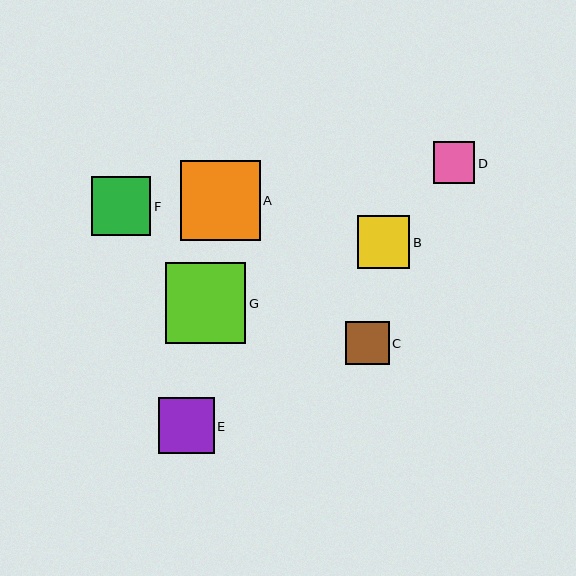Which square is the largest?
Square G is the largest with a size of approximately 81 pixels.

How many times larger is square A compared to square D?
Square A is approximately 1.9 times the size of square D.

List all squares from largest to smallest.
From largest to smallest: G, A, F, E, B, C, D.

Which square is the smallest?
Square D is the smallest with a size of approximately 42 pixels.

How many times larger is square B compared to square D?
Square B is approximately 1.3 times the size of square D.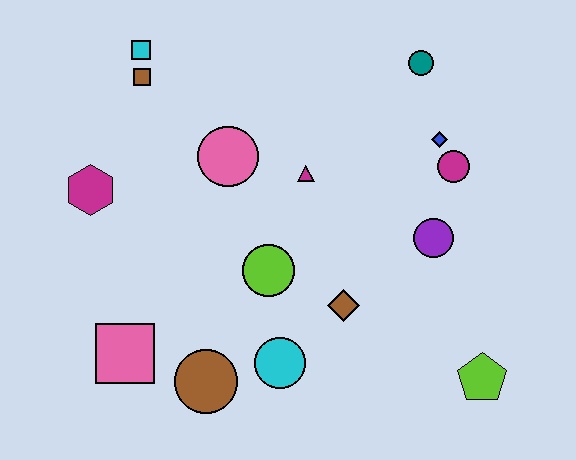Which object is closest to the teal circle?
The blue diamond is closest to the teal circle.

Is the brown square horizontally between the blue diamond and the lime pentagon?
No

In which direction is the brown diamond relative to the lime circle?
The brown diamond is to the right of the lime circle.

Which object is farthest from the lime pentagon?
The cyan square is farthest from the lime pentagon.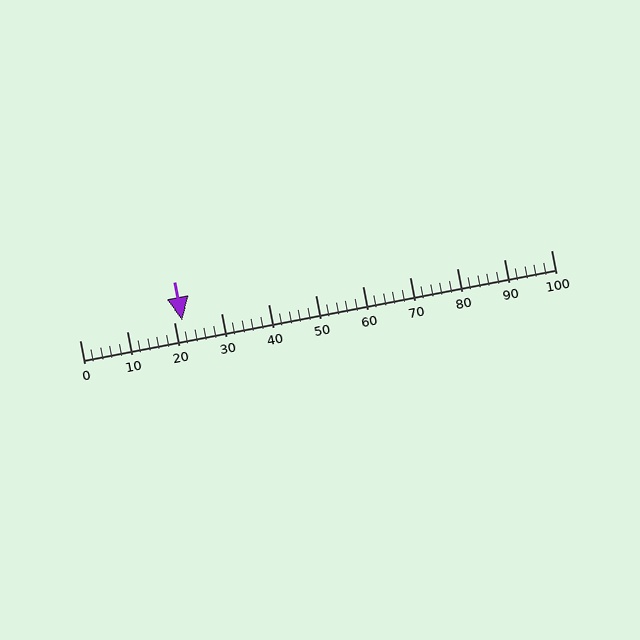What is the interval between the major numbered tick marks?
The major tick marks are spaced 10 units apart.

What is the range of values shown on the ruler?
The ruler shows values from 0 to 100.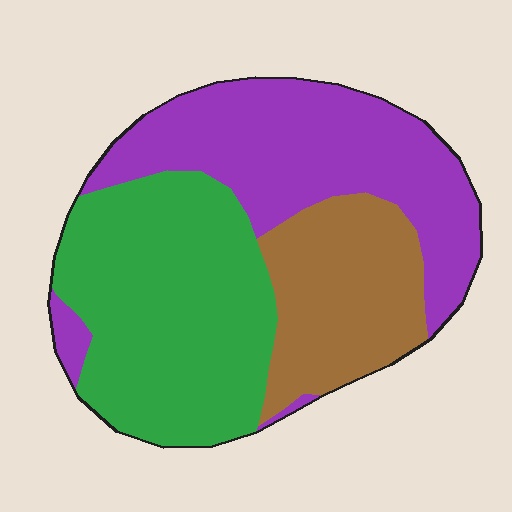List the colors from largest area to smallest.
From largest to smallest: green, purple, brown.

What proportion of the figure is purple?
Purple covers around 35% of the figure.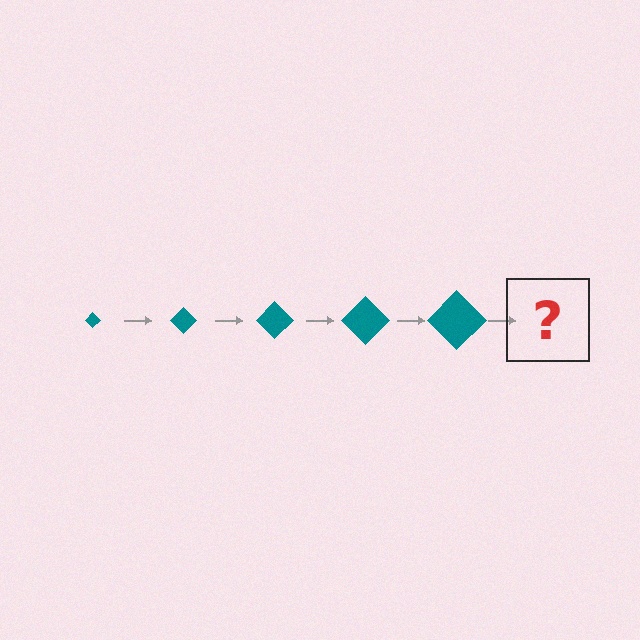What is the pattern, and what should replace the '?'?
The pattern is that the diamond gets progressively larger each step. The '?' should be a teal diamond, larger than the previous one.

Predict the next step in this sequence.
The next step is a teal diamond, larger than the previous one.